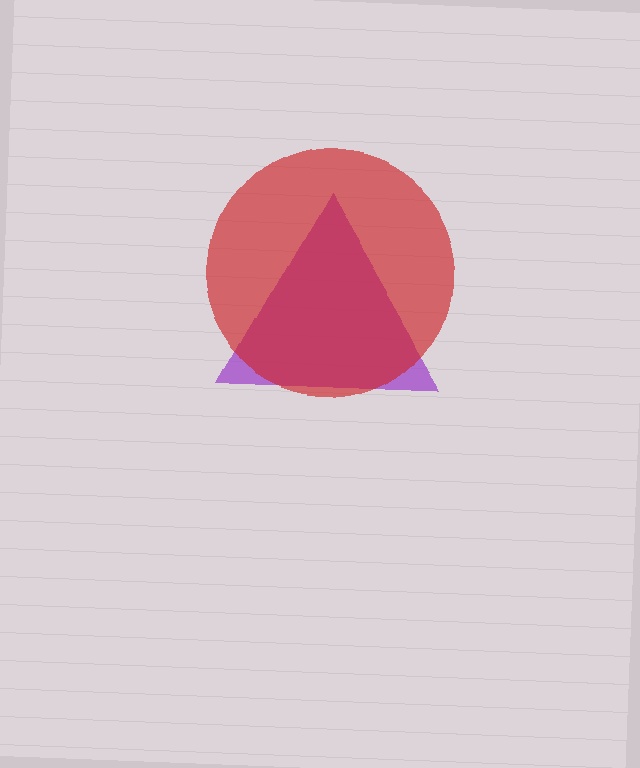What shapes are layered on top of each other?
The layered shapes are: a purple triangle, a red circle.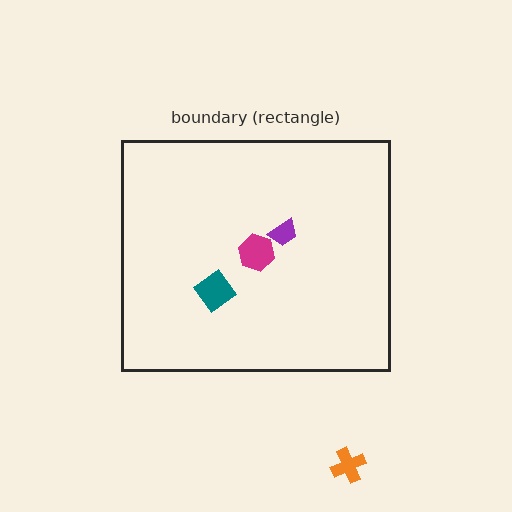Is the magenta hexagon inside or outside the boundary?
Inside.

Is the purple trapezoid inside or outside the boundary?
Inside.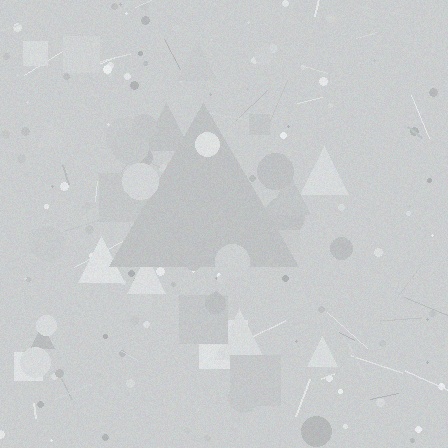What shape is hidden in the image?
A triangle is hidden in the image.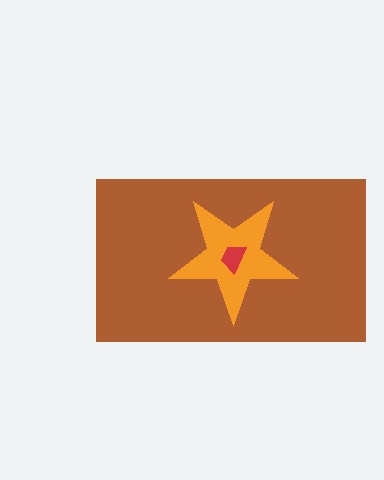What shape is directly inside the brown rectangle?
The orange star.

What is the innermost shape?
The red trapezoid.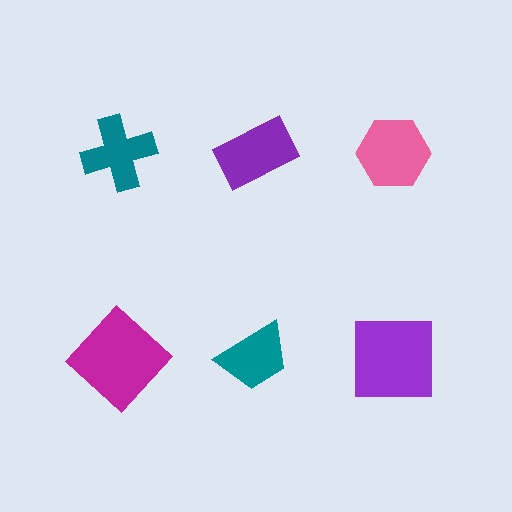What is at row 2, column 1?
A magenta diamond.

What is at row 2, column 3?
A purple square.